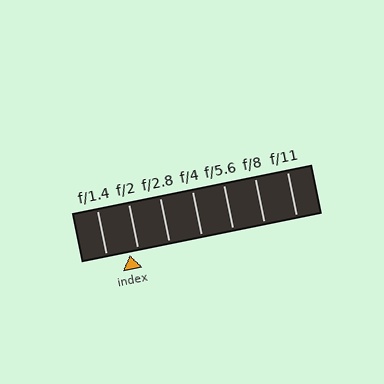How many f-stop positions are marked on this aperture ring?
There are 7 f-stop positions marked.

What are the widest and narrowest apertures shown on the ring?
The widest aperture shown is f/1.4 and the narrowest is f/11.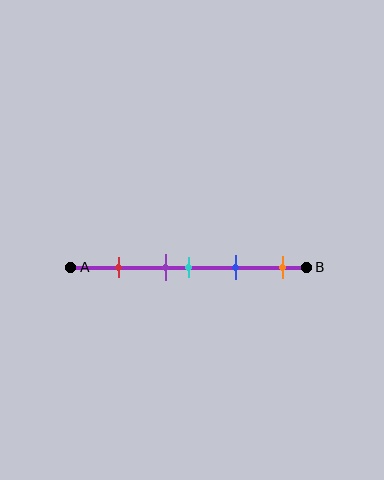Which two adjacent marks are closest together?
The purple and cyan marks are the closest adjacent pair.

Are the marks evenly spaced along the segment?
No, the marks are not evenly spaced.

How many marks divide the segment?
There are 5 marks dividing the segment.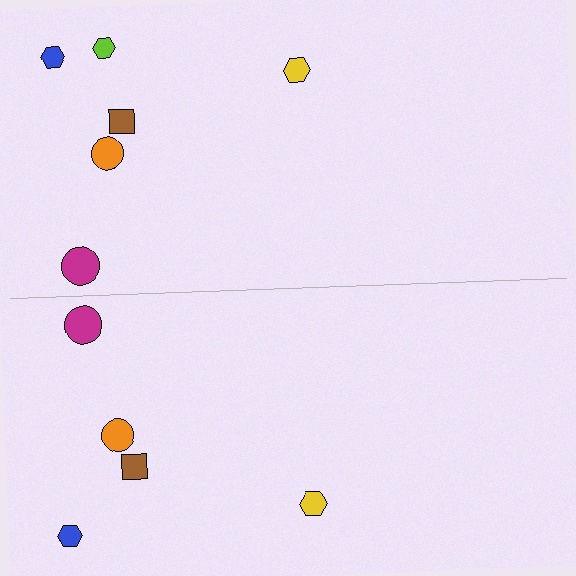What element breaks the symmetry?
A lime hexagon is missing from the bottom side.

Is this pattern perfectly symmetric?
No, the pattern is not perfectly symmetric. A lime hexagon is missing from the bottom side.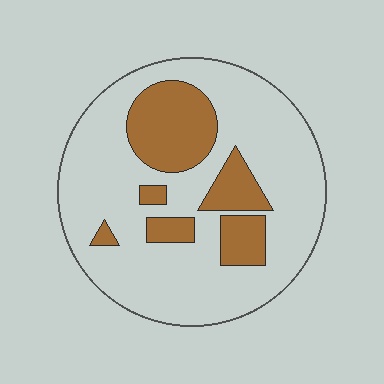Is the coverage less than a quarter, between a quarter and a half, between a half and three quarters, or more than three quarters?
Less than a quarter.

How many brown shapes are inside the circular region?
6.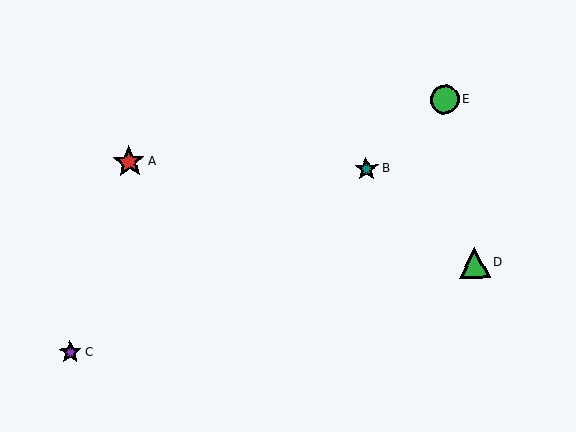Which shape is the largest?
The red star (labeled A) is the largest.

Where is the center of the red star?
The center of the red star is at (129, 162).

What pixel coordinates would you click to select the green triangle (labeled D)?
Click at (475, 262) to select the green triangle D.